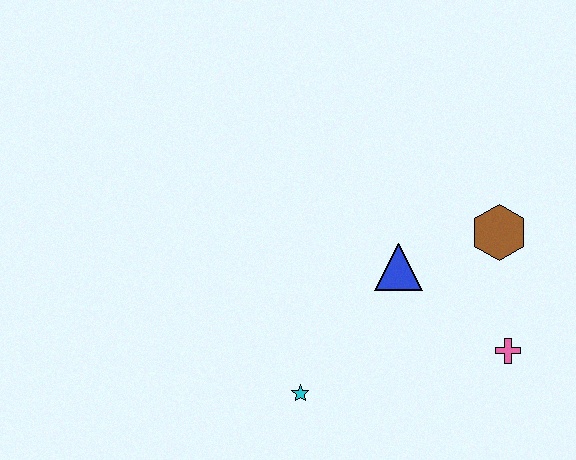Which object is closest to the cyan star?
The blue triangle is closest to the cyan star.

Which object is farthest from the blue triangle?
The cyan star is farthest from the blue triangle.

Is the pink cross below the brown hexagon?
Yes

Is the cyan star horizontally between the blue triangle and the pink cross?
No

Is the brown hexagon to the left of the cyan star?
No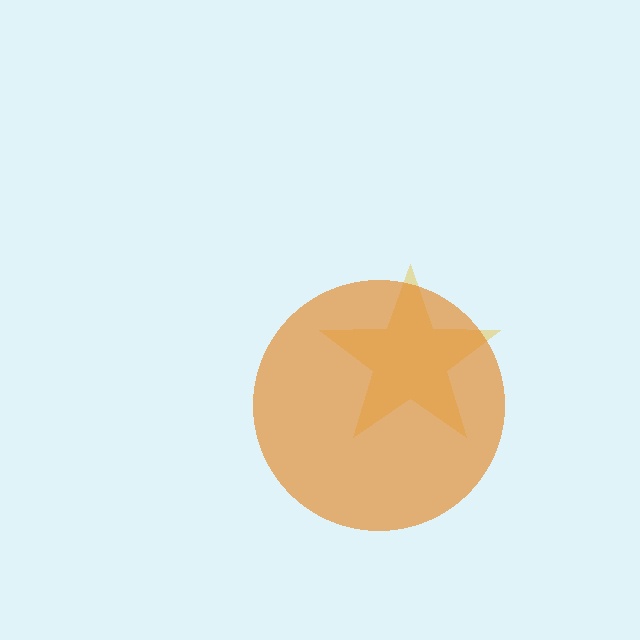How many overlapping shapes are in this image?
There are 2 overlapping shapes in the image.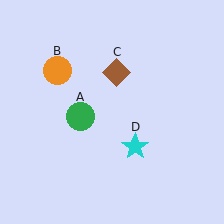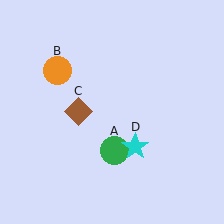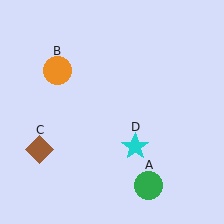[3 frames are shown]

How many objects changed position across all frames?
2 objects changed position: green circle (object A), brown diamond (object C).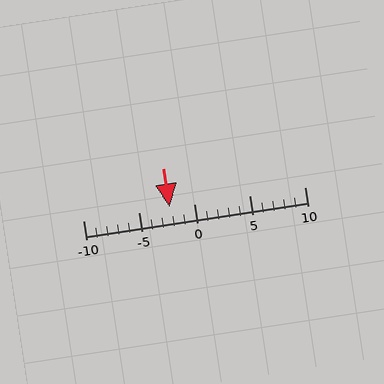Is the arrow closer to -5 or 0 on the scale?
The arrow is closer to 0.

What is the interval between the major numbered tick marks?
The major tick marks are spaced 5 units apart.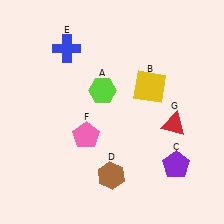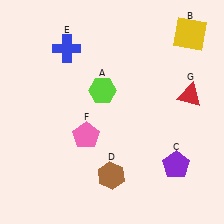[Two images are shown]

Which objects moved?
The objects that moved are: the yellow square (B), the red triangle (G).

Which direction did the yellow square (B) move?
The yellow square (B) moved up.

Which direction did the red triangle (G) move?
The red triangle (G) moved up.